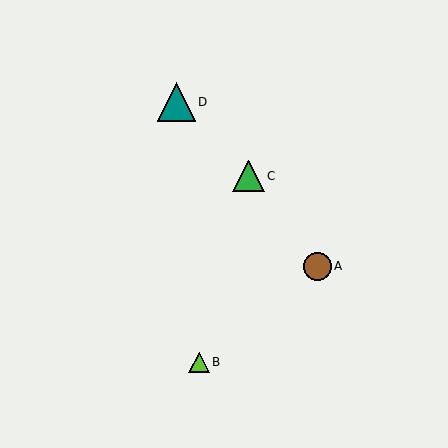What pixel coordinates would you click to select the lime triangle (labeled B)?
Click at (199, 362) to select the lime triangle B.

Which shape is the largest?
The teal triangle (labeled D) is the largest.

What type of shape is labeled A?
Shape A is a brown circle.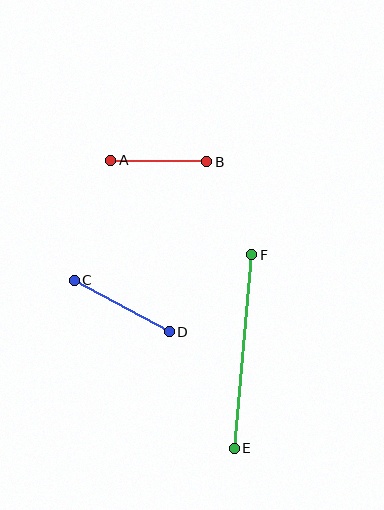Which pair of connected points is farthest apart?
Points E and F are farthest apart.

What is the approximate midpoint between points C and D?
The midpoint is at approximately (122, 306) pixels.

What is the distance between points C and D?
The distance is approximately 108 pixels.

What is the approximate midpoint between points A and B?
The midpoint is at approximately (159, 161) pixels.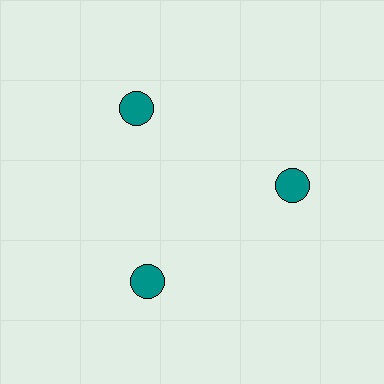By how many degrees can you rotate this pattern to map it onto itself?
The pattern maps onto itself every 120 degrees of rotation.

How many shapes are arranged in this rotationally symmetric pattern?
There are 3 shapes, arranged in 3 groups of 1.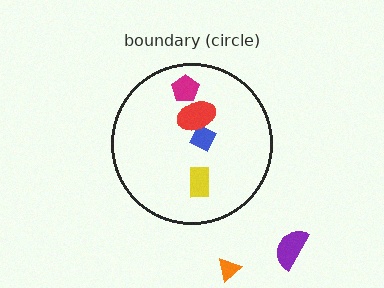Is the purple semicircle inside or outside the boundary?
Outside.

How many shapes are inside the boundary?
4 inside, 2 outside.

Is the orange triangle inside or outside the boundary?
Outside.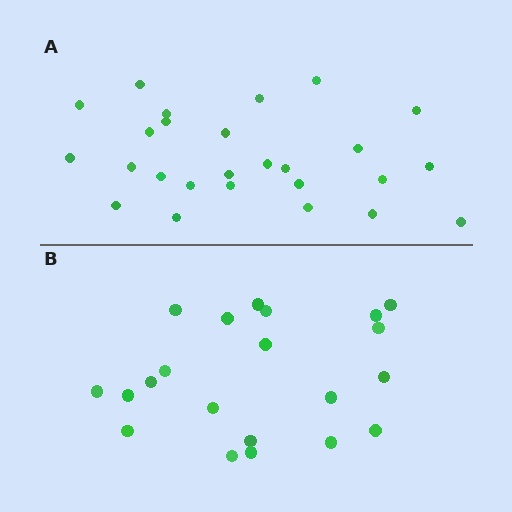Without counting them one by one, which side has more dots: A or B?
Region A (the top region) has more dots.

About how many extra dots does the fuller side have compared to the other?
Region A has about 5 more dots than region B.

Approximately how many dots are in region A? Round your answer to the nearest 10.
About 30 dots. (The exact count is 26, which rounds to 30.)